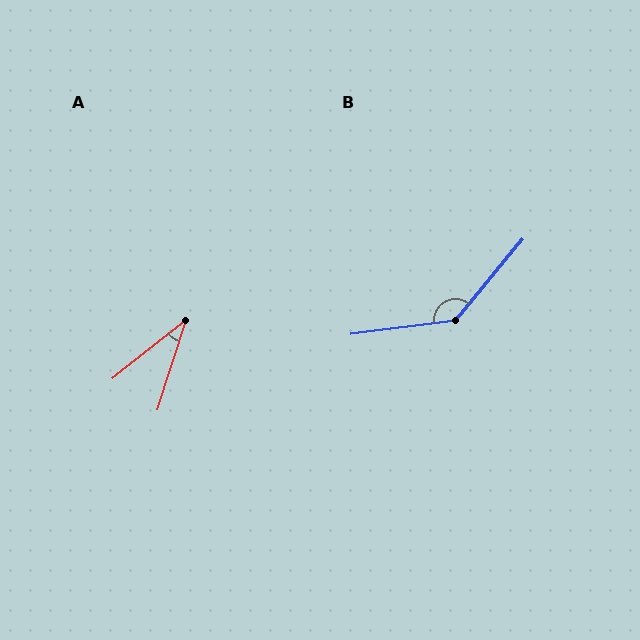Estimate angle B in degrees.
Approximately 137 degrees.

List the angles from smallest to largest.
A (34°), B (137°).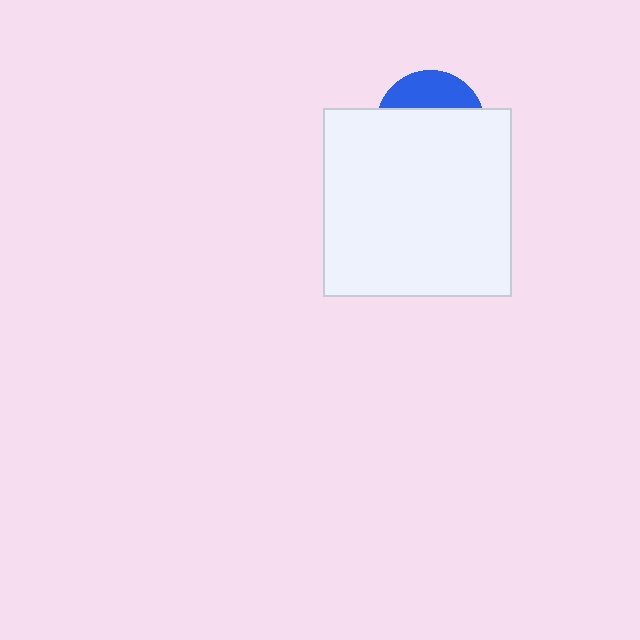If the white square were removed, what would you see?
You would see the complete blue circle.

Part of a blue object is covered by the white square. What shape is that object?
It is a circle.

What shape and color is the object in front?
The object in front is a white square.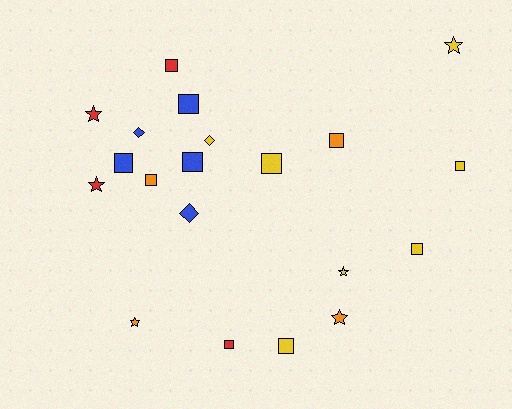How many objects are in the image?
There are 20 objects.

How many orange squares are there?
There are 2 orange squares.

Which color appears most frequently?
Yellow, with 7 objects.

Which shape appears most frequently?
Square, with 11 objects.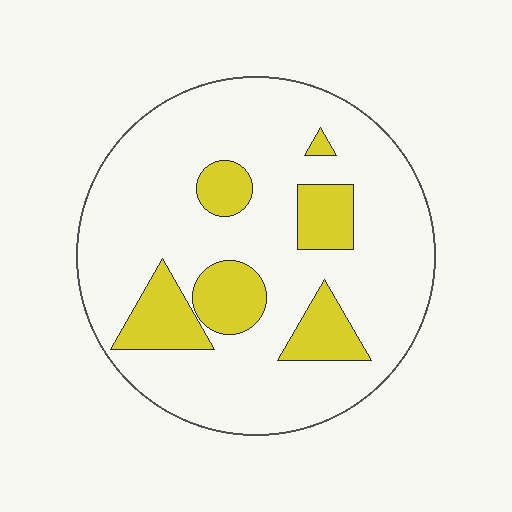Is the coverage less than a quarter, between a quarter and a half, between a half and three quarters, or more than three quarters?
Less than a quarter.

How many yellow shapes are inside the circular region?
6.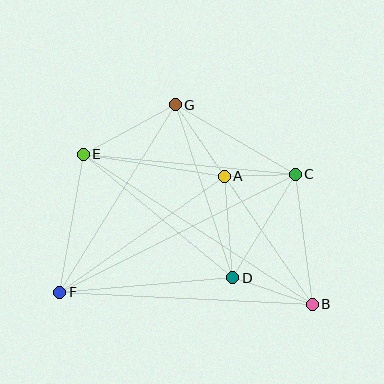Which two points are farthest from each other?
Points B and E are farthest from each other.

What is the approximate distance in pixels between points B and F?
The distance between B and F is approximately 253 pixels.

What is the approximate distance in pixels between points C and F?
The distance between C and F is approximately 263 pixels.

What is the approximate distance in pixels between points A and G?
The distance between A and G is approximately 87 pixels.